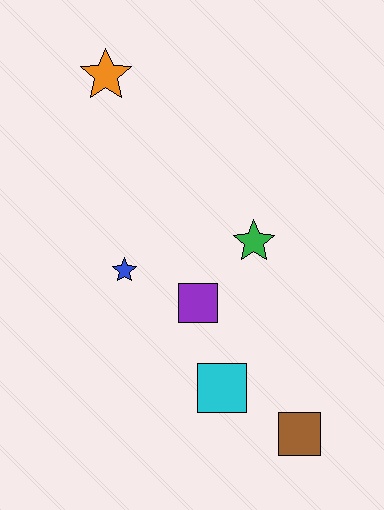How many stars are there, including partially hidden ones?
There are 3 stars.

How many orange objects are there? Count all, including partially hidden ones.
There is 1 orange object.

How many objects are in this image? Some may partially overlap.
There are 6 objects.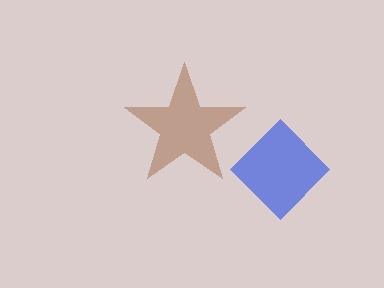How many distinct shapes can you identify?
There are 2 distinct shapes: a blue diamond, a brown star.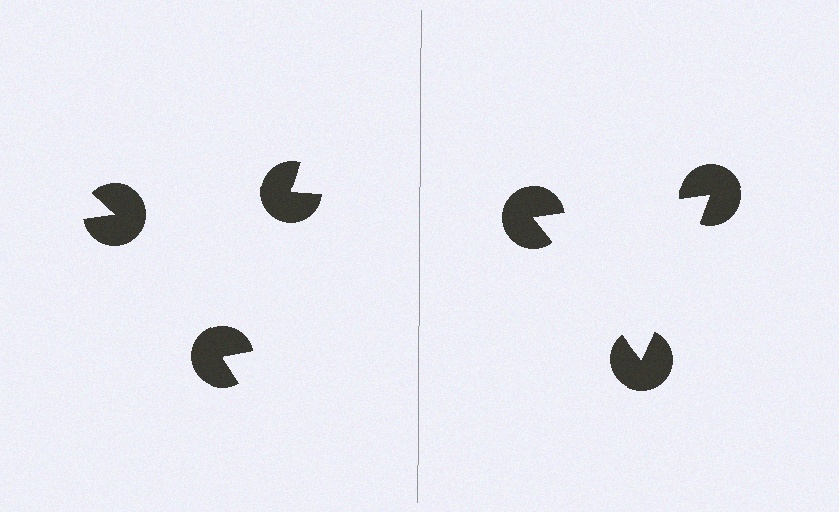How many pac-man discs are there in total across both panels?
6 — 3 on each side.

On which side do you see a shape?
An illusory triangle appears on the right side. On the left side the wedge cuts are rotated, so no coherent shape forms.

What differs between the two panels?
The pac-man discs are positioned identically on both sides; only the wedge orientations differ. On the right they align to a triangle; on the left they are misaligned.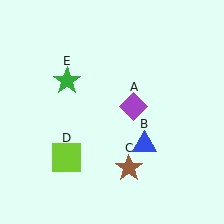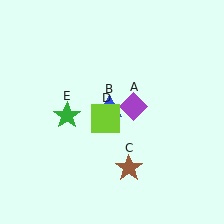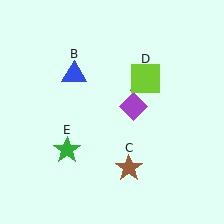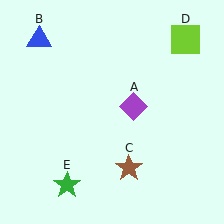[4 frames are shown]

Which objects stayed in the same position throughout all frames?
Purple diamond (object A) and brown star (object C) remained stationary.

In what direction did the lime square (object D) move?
The lime square (object D) moved up and to the right.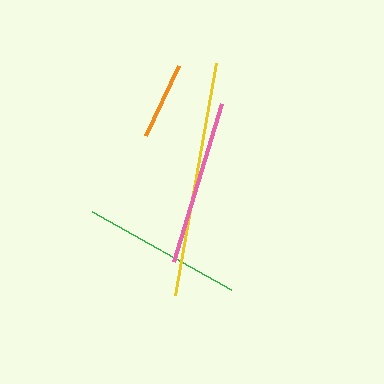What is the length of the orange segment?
The orange segment is approximately 77 pixels long.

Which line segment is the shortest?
The orange line is the shortest at approximately 77 pixels.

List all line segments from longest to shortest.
From longest to shortest: yellow, pink, green, orange.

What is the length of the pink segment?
The pink segment is approximately 165 pixels long.